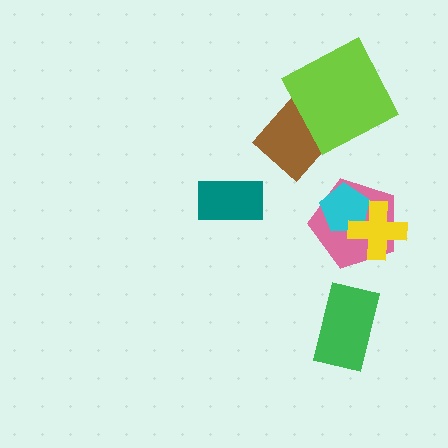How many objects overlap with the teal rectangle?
0 objects overlap with the teal rectangle.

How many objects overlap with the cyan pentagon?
2 objects overlap with the cyan pentagon.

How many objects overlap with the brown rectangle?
1 object overlaps with the brown rectangle.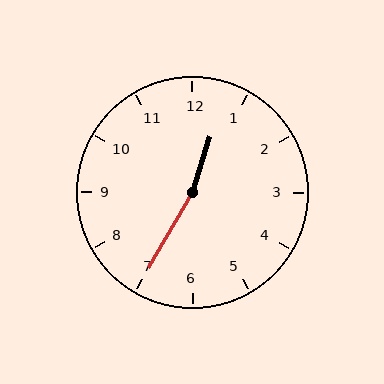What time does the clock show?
12:35.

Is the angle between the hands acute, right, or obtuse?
It is obtuse.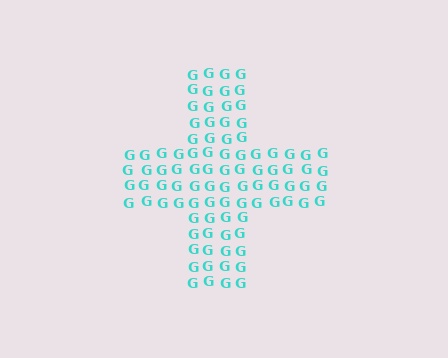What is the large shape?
The large shape is a cross.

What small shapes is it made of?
It is made of small letter G's.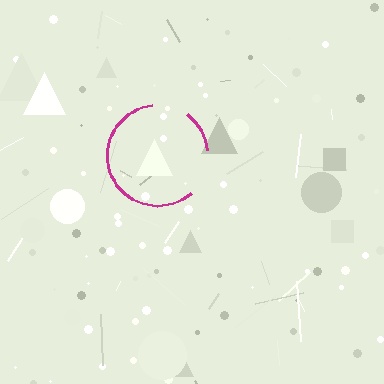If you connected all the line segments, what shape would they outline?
They would outline a circle.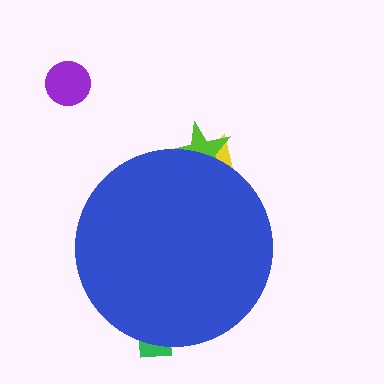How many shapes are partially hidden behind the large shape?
3 shapes are partially hidden.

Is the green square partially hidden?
Yes, the green square is partially hidden behind the blue circle.